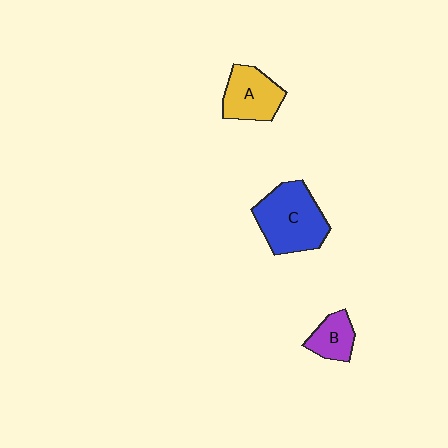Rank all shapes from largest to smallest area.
From largest to smallest: C (blue), A (yellow), B (purple).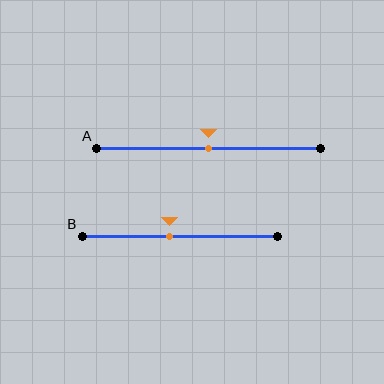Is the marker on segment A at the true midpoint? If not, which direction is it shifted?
Yes, the marker on segment A is at the true midpoint.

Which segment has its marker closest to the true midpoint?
Segment A has its marker closest to the true midpoint.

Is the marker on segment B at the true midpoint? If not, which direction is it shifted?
No, the marker on segment B is shifted to the left by about 5% of the segment length.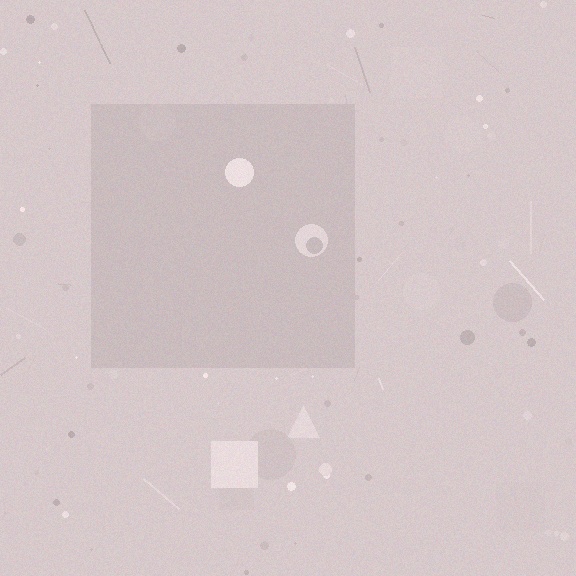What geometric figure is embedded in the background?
A square is embedded in the background.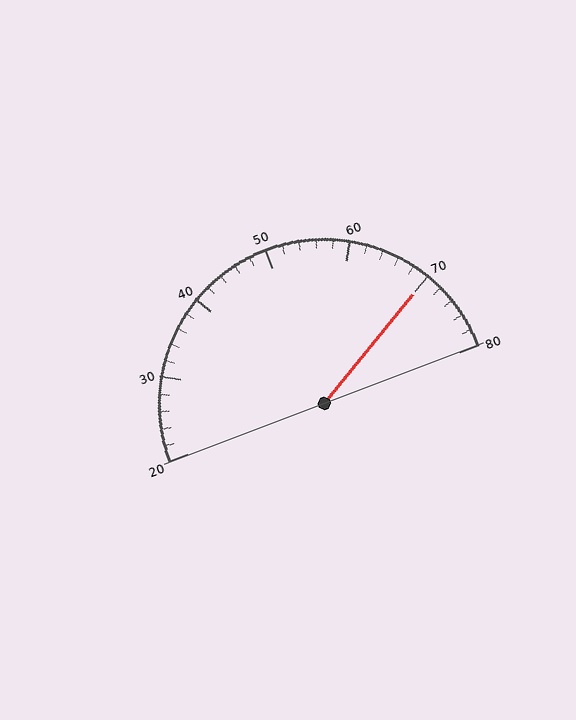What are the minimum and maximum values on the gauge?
The gauge ranges from 20 to 80.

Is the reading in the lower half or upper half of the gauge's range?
The reading is in the upper half of the range (20 to 80).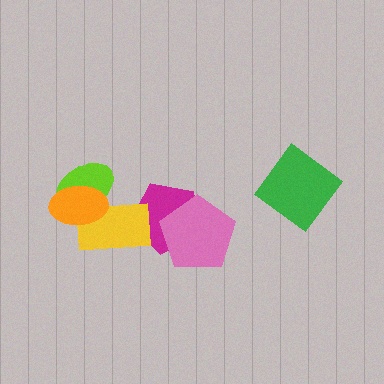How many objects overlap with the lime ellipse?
2 objects overlap with the lime ellipse.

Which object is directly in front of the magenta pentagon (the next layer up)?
The pink pentagon is directly in front of the magenta pentagon.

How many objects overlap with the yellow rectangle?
3 objects overlap with the yellow rectangle.